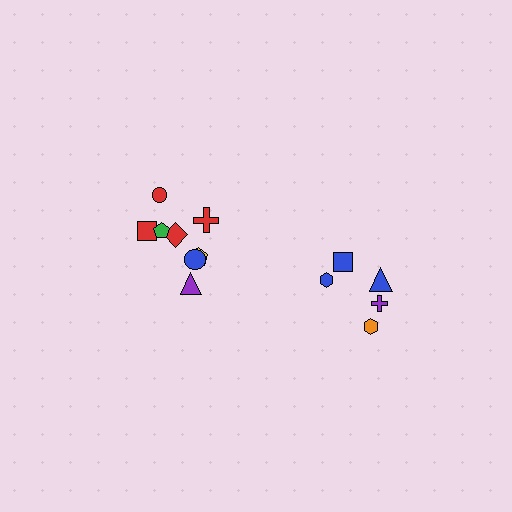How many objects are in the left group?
There are 8 objects.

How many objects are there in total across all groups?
There are 13 objects.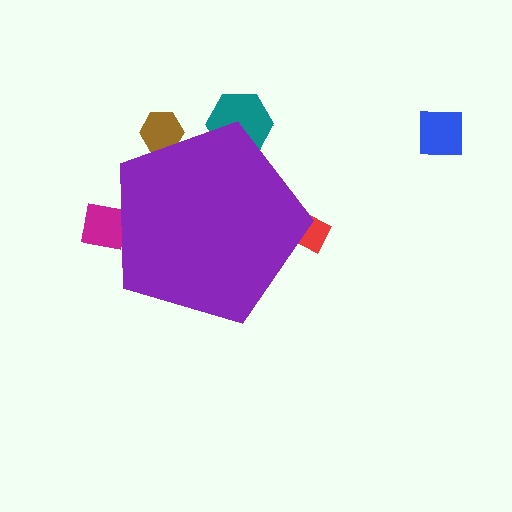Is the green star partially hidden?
Yes, the green star is partially hidden behind the purple pentagon.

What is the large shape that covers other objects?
A purple pentagon.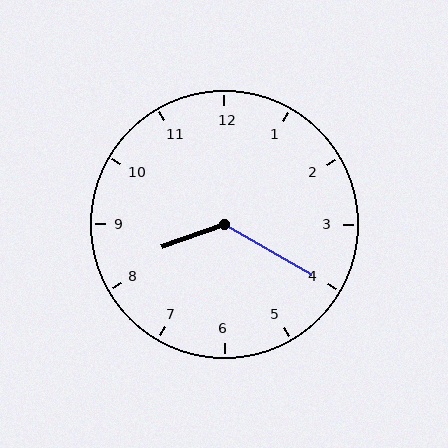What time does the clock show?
8:20.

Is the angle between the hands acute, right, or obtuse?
It is obtuse.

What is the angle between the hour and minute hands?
Approximately 130 degrees.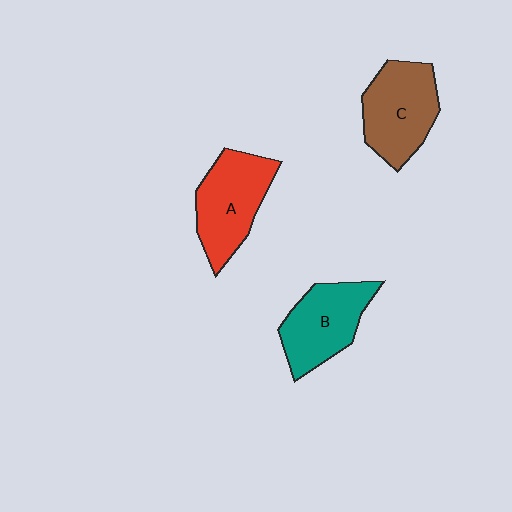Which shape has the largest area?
Shape C (brown).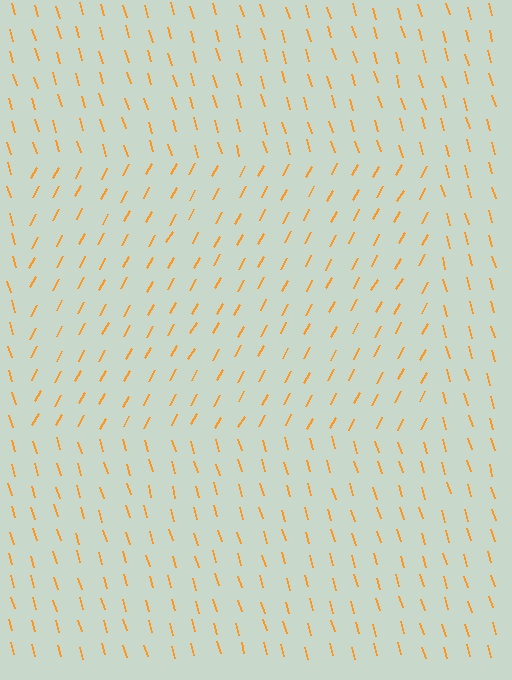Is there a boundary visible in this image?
Yes, there is a texture boundary formed by a change in line orientation.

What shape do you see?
I see a rectangle.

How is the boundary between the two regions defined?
The boundary is defined purely by a change in line orientation (approximately 45 degrees difference). All lines are the same color and thickness.